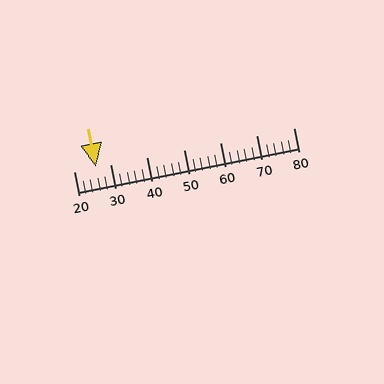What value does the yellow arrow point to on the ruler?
The yellow arrow points to approximately 26.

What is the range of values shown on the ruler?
The ruler shows values from 20 to 80.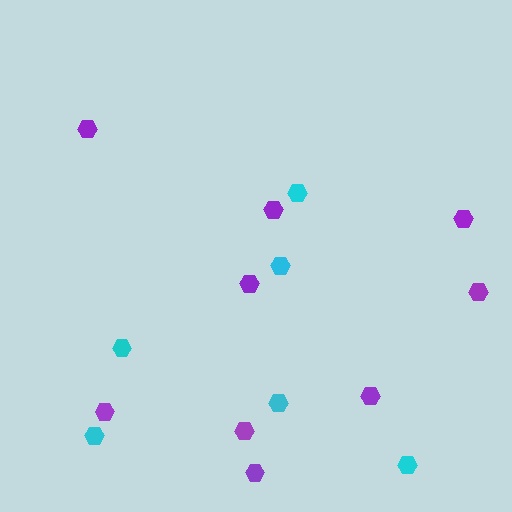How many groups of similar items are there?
There are 2 groups: one group of cyan hexagons (6) and one group of purple hexagons (9).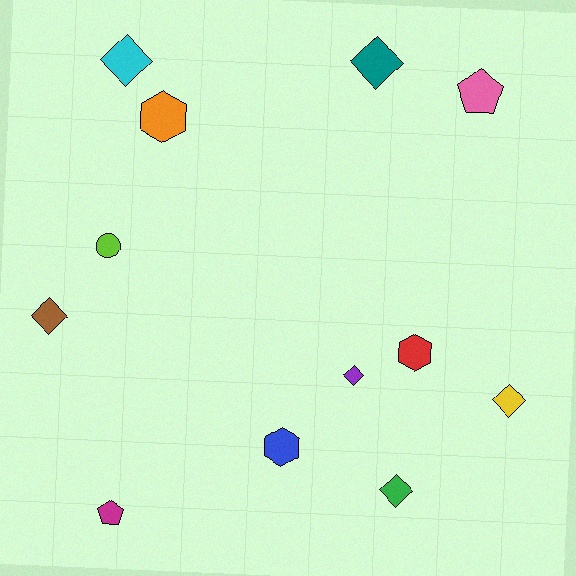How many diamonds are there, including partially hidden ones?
There are 6 diamonds.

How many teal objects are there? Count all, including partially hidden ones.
There is 1 teal object.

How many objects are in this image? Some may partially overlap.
There are 12 objects.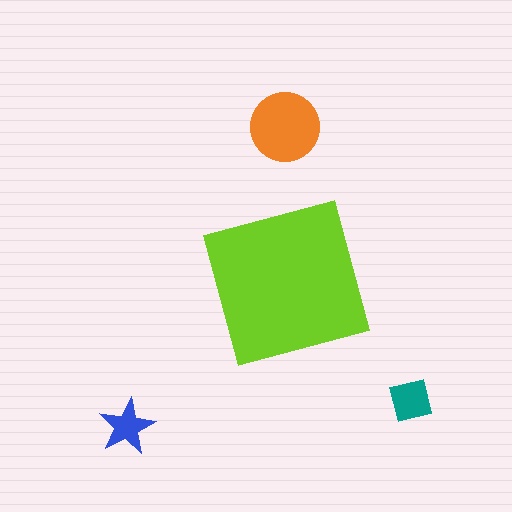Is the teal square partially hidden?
No, the teal square is fully visible.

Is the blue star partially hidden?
No, the blue star is fully visible.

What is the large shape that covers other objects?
A lime square.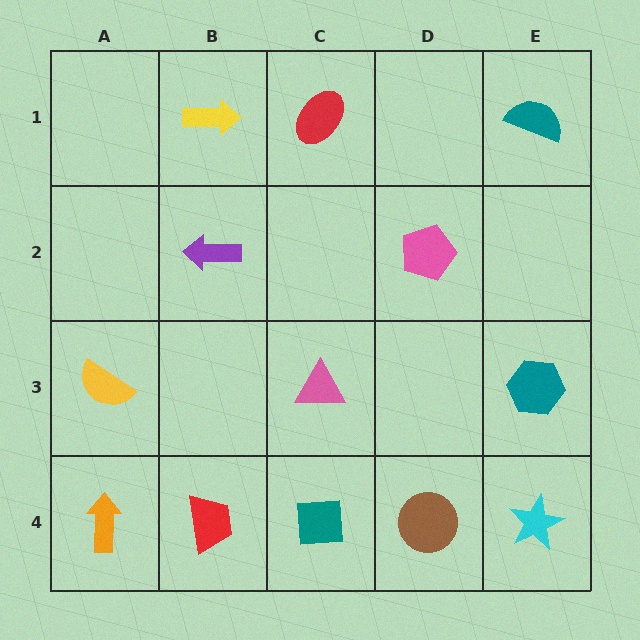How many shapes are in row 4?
5 shapes.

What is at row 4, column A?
An orange arrow.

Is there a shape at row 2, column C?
No, that cell is empty.